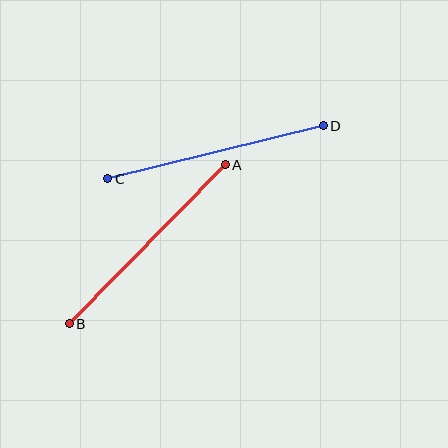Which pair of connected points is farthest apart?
Points A and B are farthest apart.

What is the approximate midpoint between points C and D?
The midpoint is at approximately (215, 152) pixels.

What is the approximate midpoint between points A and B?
The midpoint is at approximately (147, 244) pixels.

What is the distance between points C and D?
The distance is approximately 222 pixels.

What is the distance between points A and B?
The distance is approximately 223 pixels.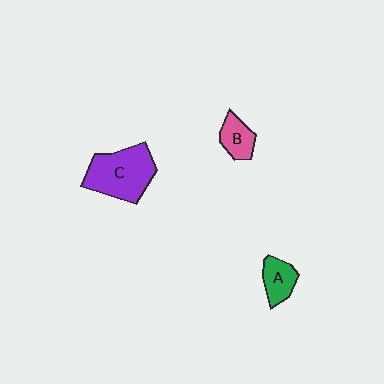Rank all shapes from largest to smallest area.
From largest to smallest: C (purple), A (green), B (pink).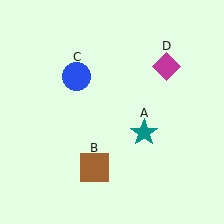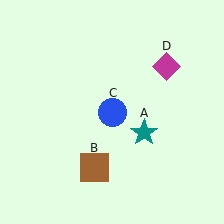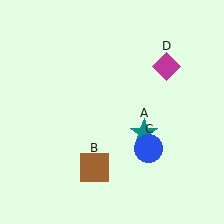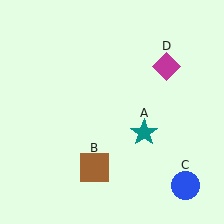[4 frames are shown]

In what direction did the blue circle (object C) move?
The blue circle (object C) moved down and to the right.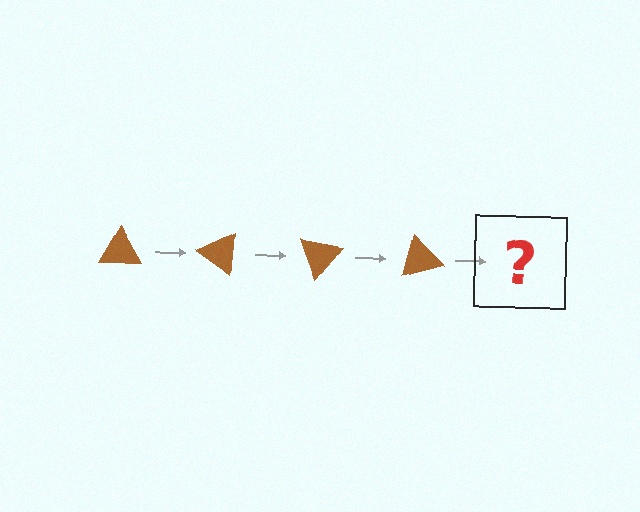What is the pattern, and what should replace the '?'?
The pattern is that the triangle rotates 35 degrees each step. The '?' should be a brown triangle rotated 140 degrees.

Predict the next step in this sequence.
The next step is a brown triangle rotated 140 degrees.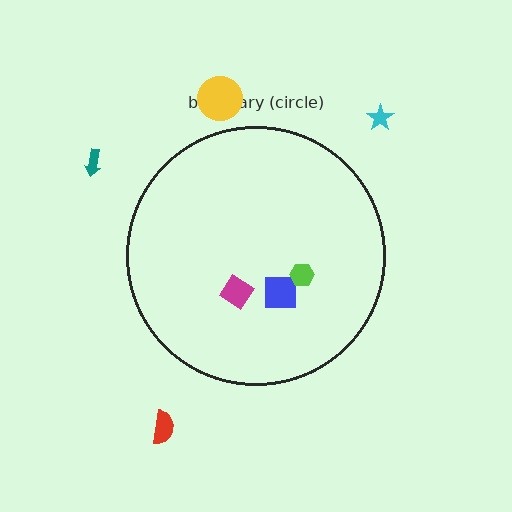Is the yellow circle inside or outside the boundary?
Outside.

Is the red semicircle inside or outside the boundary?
Outside.